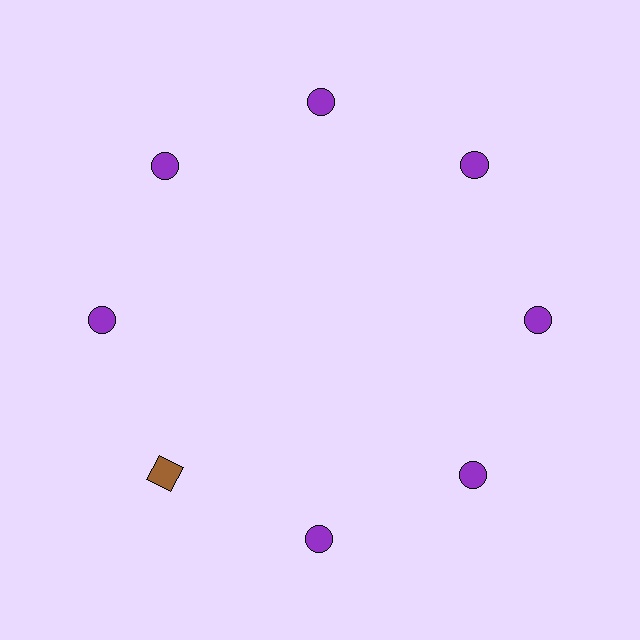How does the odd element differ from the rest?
It differs in both color (brown instead of purple) and shape (square instead of circle).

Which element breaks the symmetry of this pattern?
The brown square at roughly the 8 o'clock position breaks the symmetry. All other shapes are purple circles.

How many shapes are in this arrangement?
There are 8 shapes arranged in a ring pattern.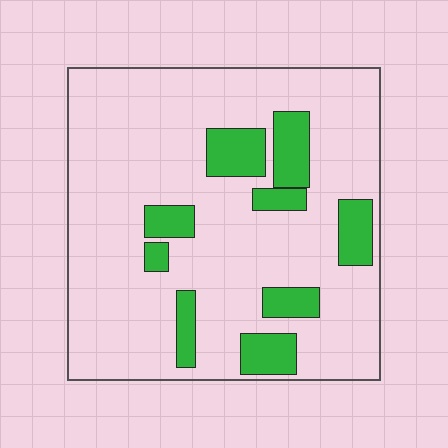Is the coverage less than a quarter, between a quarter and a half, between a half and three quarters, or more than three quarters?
Less than a quarter.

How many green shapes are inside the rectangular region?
9.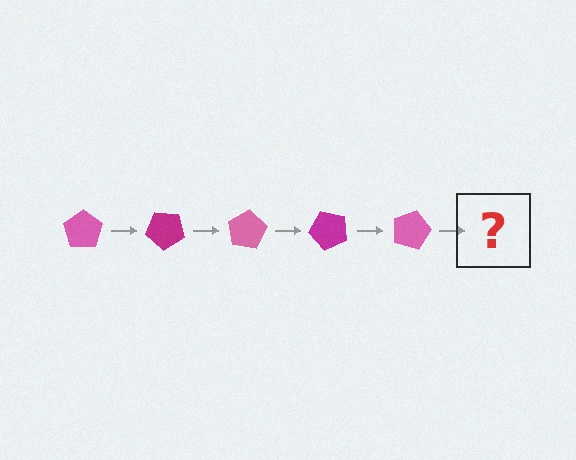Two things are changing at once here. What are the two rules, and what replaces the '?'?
The two rules are that it rotates 40 degrees each step and the color cycles through pink and magenta. The '?' should be a magenta pentagon, rotated 200 degrees from the start.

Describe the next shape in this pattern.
It should be a magenta pentagon, rotated 200 degrees from the start.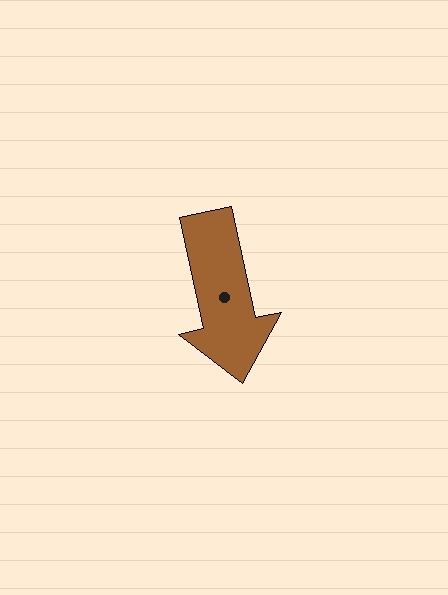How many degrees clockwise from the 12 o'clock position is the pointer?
Approximately 168 degrees.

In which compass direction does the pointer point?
South.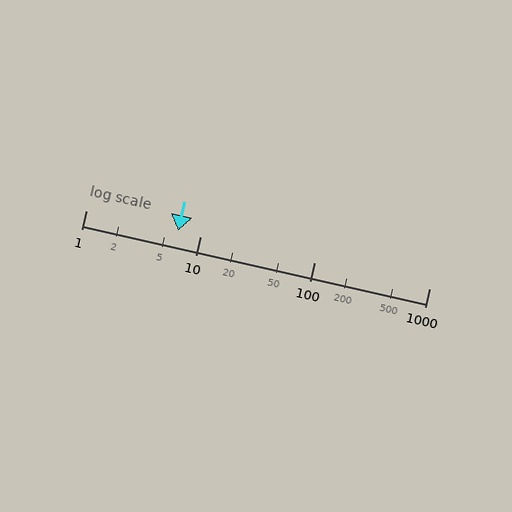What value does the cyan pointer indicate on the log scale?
The pointer indicates approximately 6.4.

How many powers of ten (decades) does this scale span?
The scale spans 3 decades, from 1 to 1000.